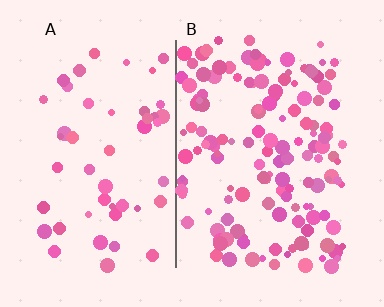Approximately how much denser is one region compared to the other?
Approximately 2.9× — region B over region A.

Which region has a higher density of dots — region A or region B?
B (the right).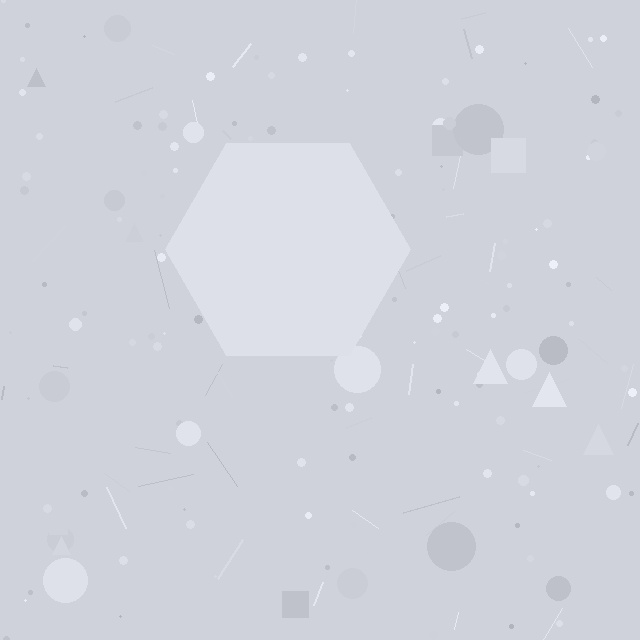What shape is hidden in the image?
A hexagon is hidden in the image.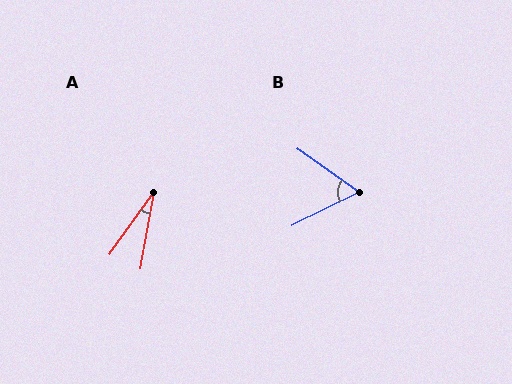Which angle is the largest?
B, at approximately 62 degrees.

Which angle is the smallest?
A, at approximately 25 degrees.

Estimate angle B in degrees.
Approximately 62 degrees.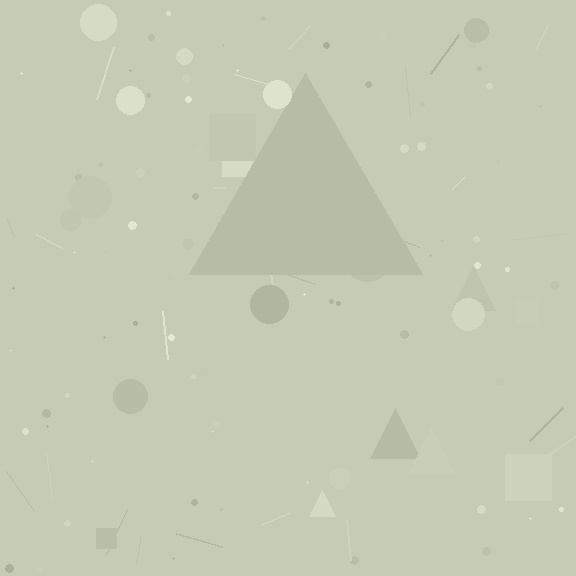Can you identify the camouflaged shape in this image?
The camouflaged shape is a triangle.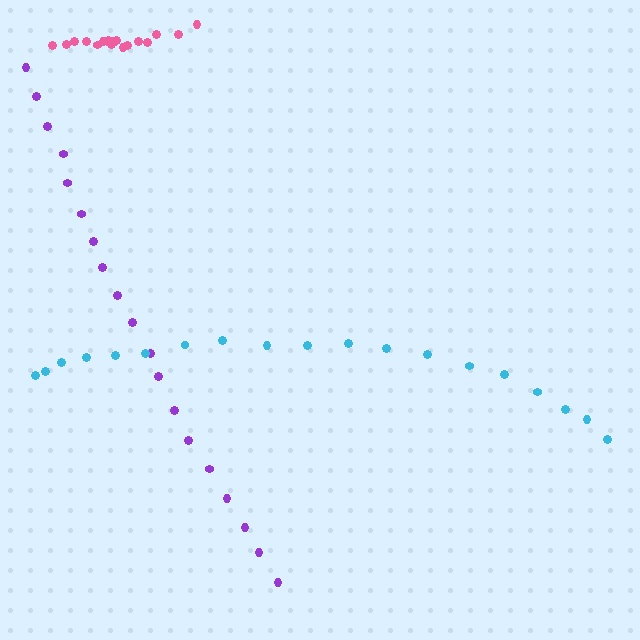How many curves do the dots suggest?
There are 3 distinct paths.